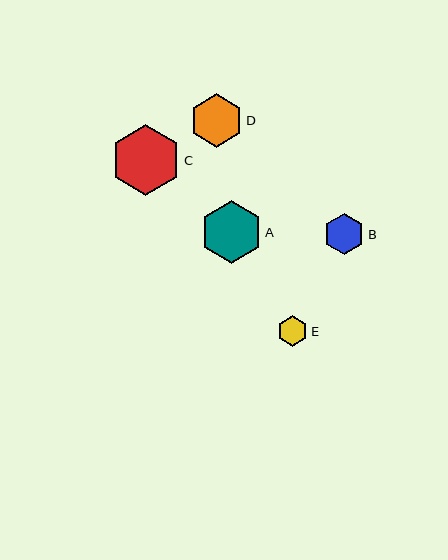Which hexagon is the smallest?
Hexagon E is the smallest with a size of approximately 31 pixels.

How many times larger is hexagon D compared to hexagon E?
Hexagon D is approximately 1.7 times the size of hexagon E.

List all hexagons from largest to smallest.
From largest to smallest: C, A, D, B, E.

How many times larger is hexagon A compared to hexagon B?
Hexagon A is approximately 1.5 times the size of hexagon B.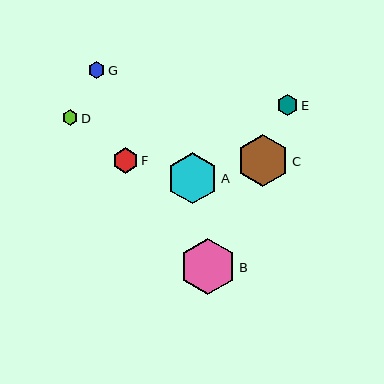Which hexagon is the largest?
Hexagon B is the largest with a size of approximately 56 pixels.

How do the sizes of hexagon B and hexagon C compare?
Hexagon B and hexagon C are approximately the same size.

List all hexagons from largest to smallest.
From largest to smallest: B, C, A, F, E, G, D.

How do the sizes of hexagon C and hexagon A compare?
Hexagon C and hexagon A are approximately the same size.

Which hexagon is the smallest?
Hexagon D is the smallest with a size of approximately 16 pixels.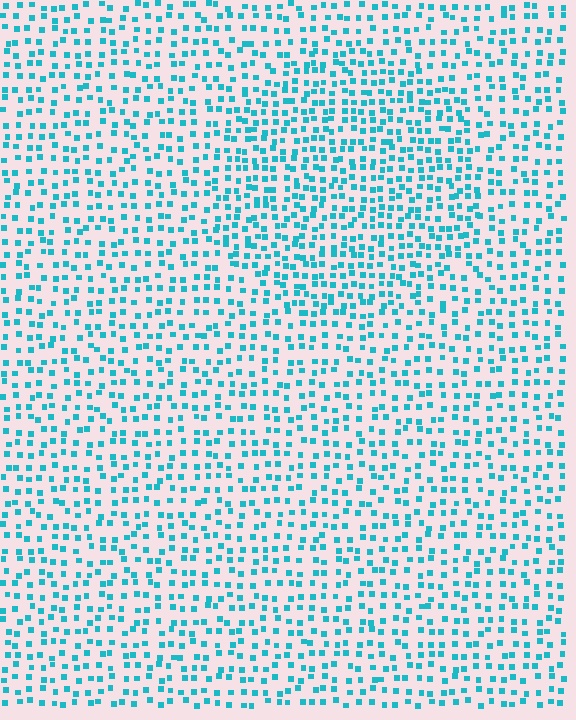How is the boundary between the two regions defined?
The boundary is defined by a change in element density (approximately 1.5x ratio). All elements are the same color, size, and shape.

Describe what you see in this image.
The image contains small cyan elements arranged at two different densities. A circle-shaped region is visible where the elements are more densely packed than the surrounding area.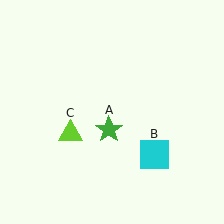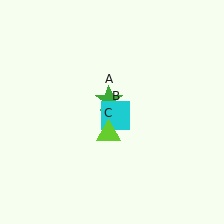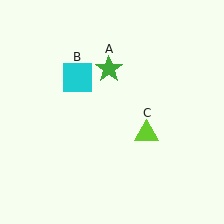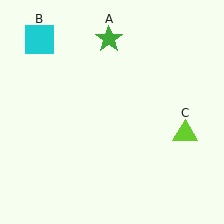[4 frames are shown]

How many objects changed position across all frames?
3 objects changed position: green star (object A), cyan square (object B), lime triangle (object C).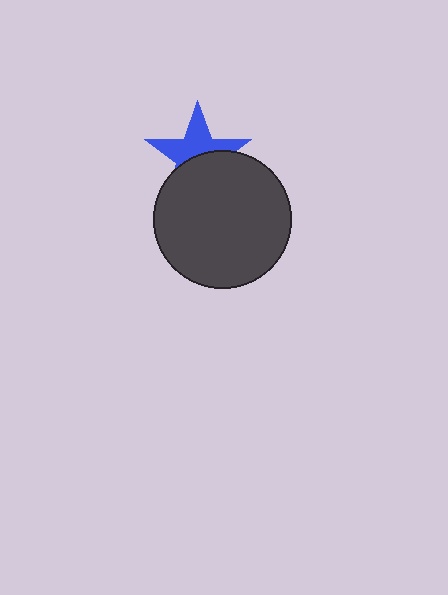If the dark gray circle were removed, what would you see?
You would see the complete blue star.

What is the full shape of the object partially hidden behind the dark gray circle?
The partially hidden object is a blue star.